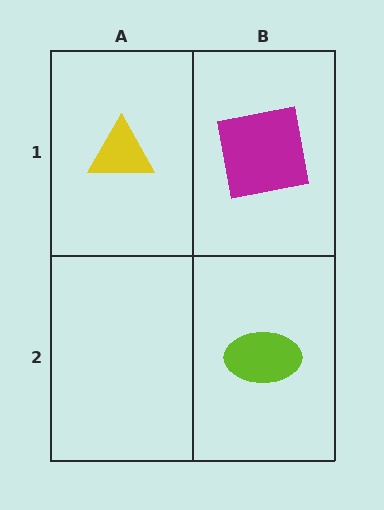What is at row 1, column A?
A yellow triangle.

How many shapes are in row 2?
1 shape.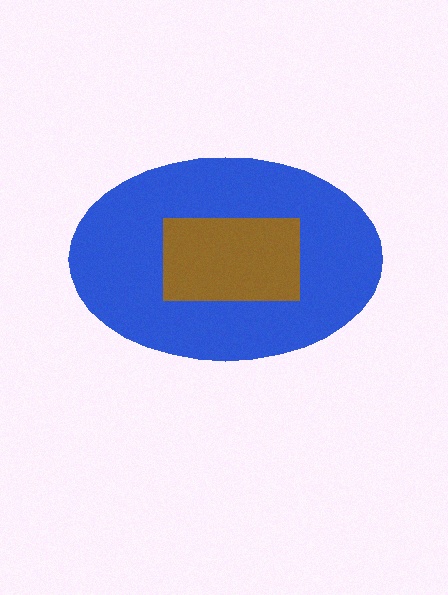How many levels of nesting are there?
2.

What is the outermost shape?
The blue ellipse.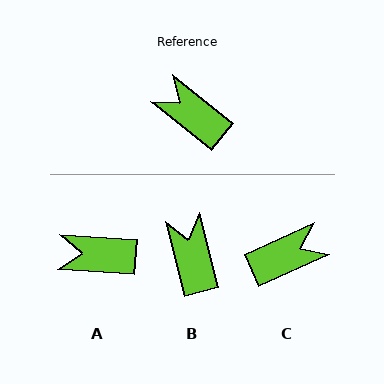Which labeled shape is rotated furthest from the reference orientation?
C, about 117 degrees away.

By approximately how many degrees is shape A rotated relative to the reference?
Approximately 35 degrees counter-clockwise.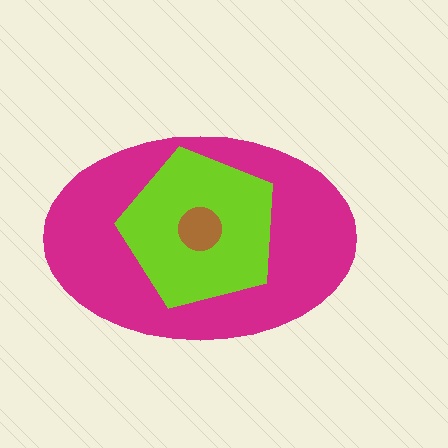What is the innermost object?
The brown circle.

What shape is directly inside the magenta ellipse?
The lime pentagon.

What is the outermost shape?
The magenta ellipse.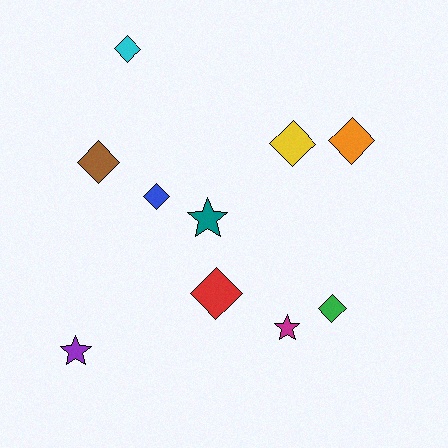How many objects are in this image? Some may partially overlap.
There are 10 objects.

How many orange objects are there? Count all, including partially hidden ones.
There is 1 orange object.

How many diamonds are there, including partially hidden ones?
There are 7 diamonds.